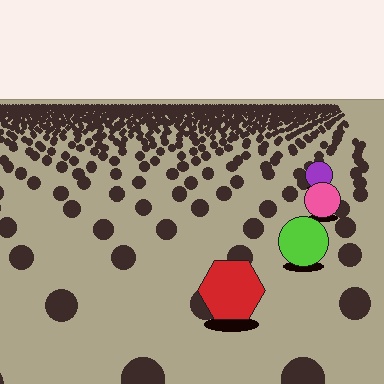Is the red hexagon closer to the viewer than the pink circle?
Yes. The red hexagon is closer — you can tell from the texture gradient: the ground texture is coarser near it.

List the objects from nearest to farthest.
From nearest to farthest: the red hexagon, the lime circle, the pink circle, the purple circle.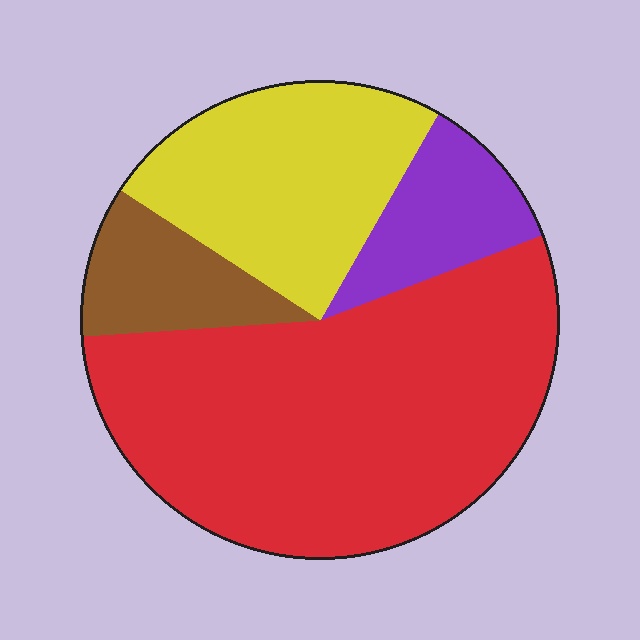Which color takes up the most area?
Red, at roughly 55%.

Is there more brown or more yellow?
Yellow.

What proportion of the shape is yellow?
Yellow covers around 25% of the shape.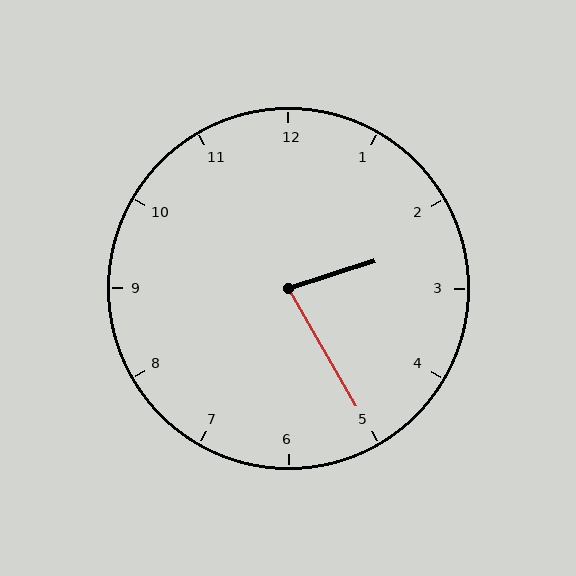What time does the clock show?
2:25.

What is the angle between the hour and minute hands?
Approximately 78 degrees.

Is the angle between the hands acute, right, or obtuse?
It is acute.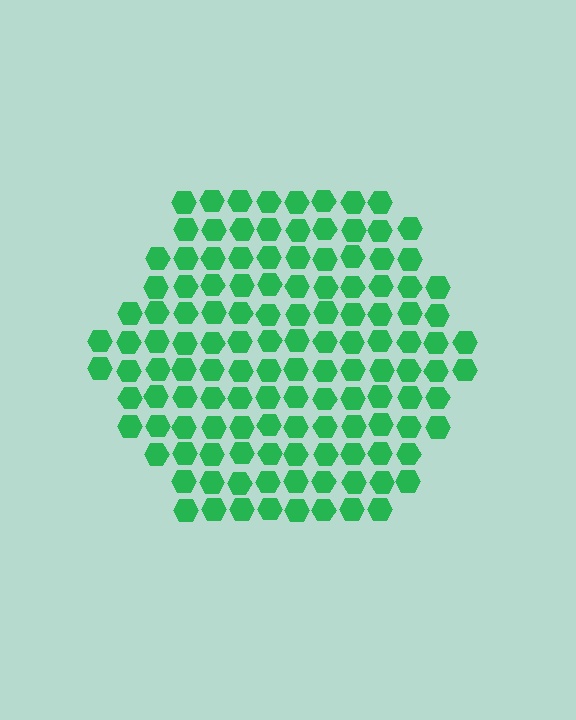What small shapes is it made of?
It is made of small hexagons.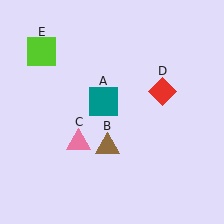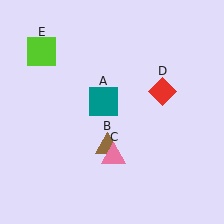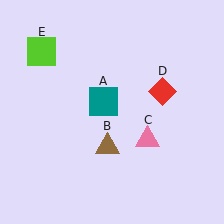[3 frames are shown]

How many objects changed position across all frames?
1 object changed position: pink triangle (object C).